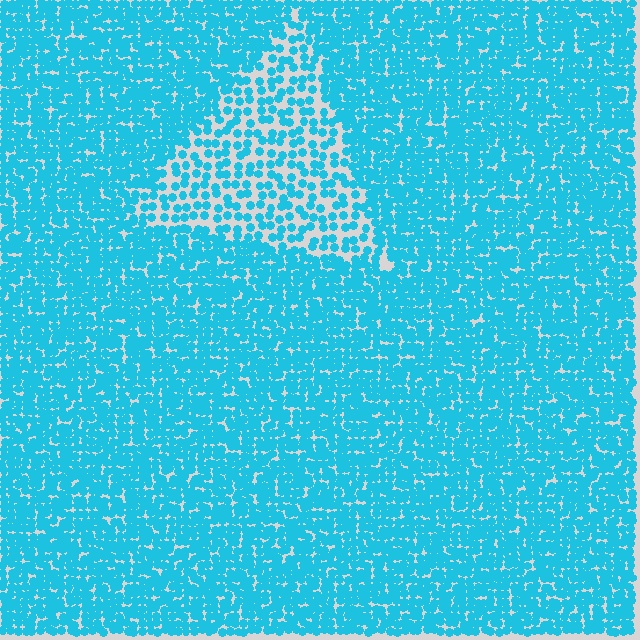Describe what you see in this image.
The image contains small cyan elements arranged at two different densities. A triangle-shaped region is visible where the elements are less densely packed than the surrounding area.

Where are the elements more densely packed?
The elements are more densely packed outside the triangle boundary.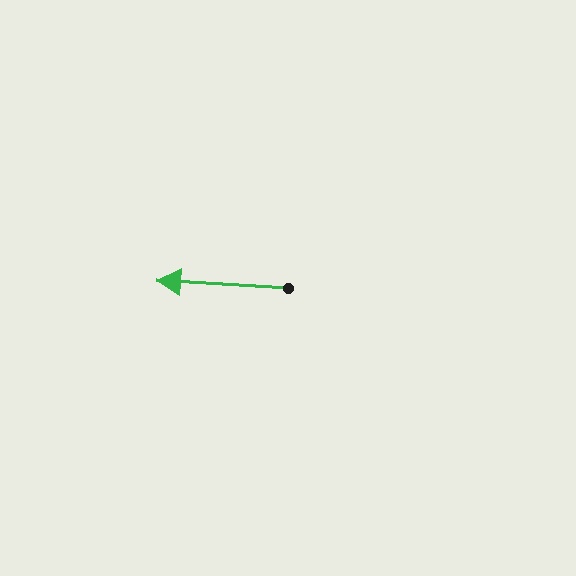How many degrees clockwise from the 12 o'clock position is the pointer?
Approximately 273 degrees.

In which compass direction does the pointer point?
West.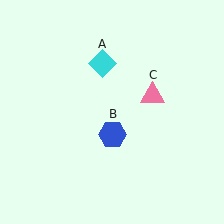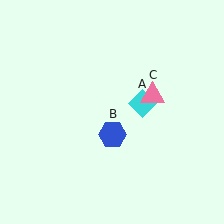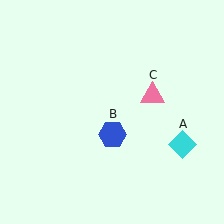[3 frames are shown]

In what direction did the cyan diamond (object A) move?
The cyan diamond (object A) moved down and to the right.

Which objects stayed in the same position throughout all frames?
Blue hexagon (object B) and pink triangle (object C) remained stationary.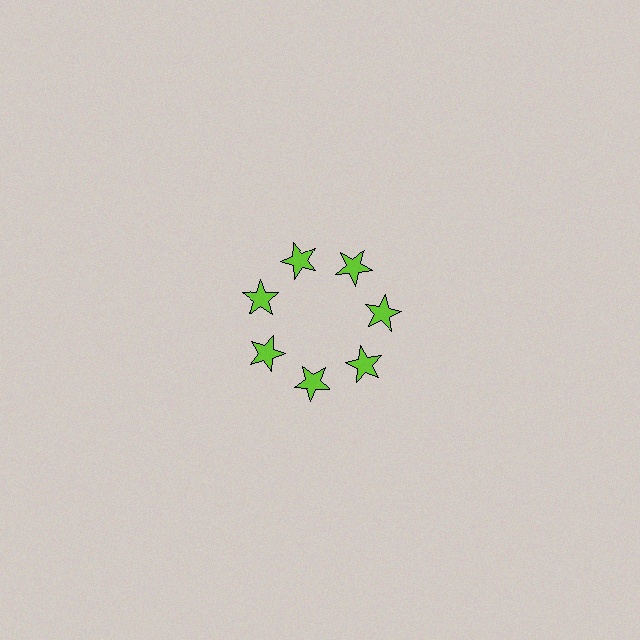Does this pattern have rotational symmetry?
Yes, this pattern has 7-fold rotational symmetry. It looks the same after rotating 51 degrees around the center.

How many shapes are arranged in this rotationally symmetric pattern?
There are 7 shapes, arranged in 7 groups of 1.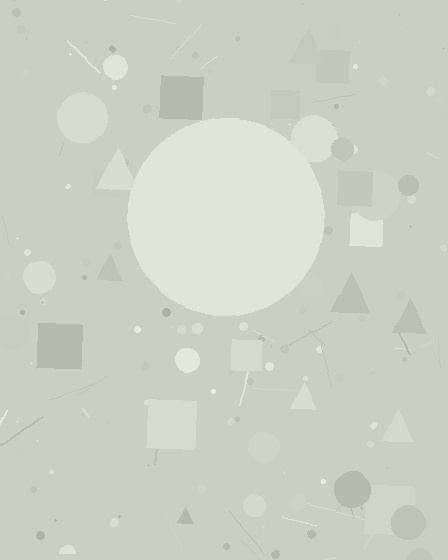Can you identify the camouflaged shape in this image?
The camouflaged shape is a circle.